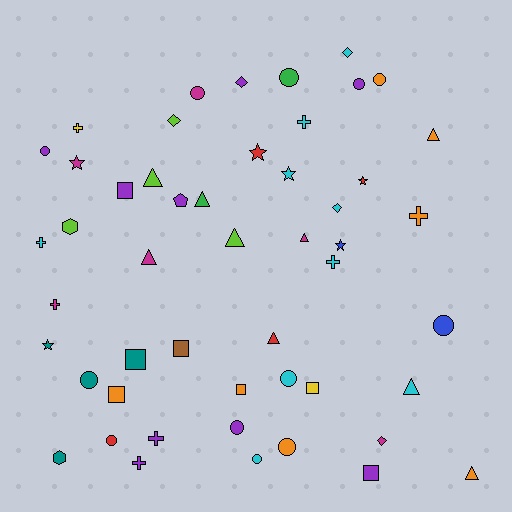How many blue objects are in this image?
There are 2 blue objects.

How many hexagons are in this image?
There are 2 hexagons.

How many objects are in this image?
There are 50 objects.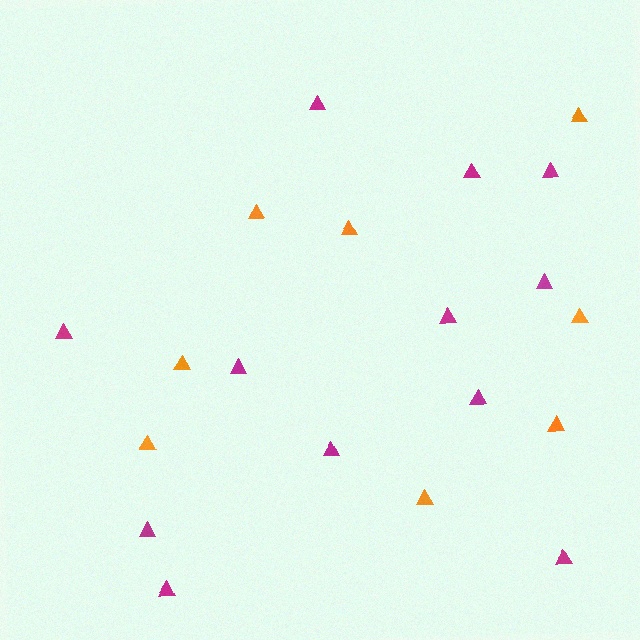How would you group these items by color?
There are 2 groups: one group of orange triangles (8) and one group of magenta triangles (12).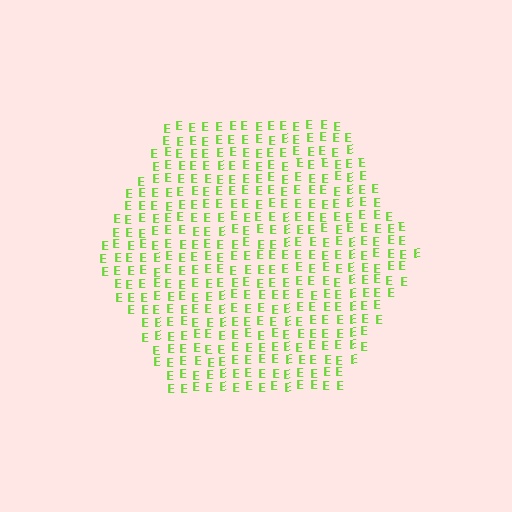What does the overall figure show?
The overall figure shows a hexagon.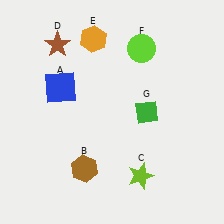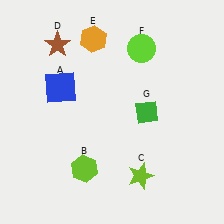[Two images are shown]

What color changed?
The hexagon (B) changed from brown in Image 1 to lime in Image 2.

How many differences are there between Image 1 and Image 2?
There is 1 difference between the two images.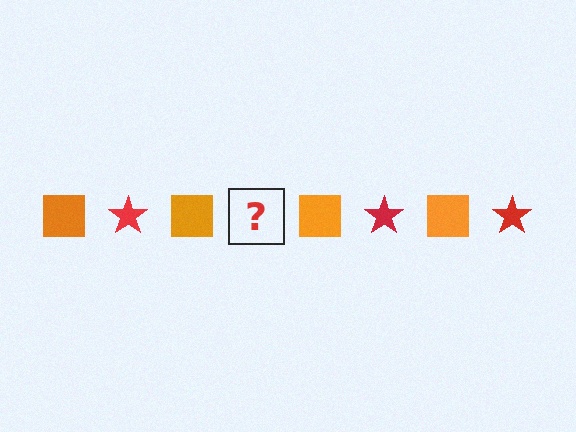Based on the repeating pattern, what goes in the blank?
The blank should be a red star.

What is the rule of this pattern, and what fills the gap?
The rule is that the pattern alternates between orange square and red star. The gap should be filled with a red star.